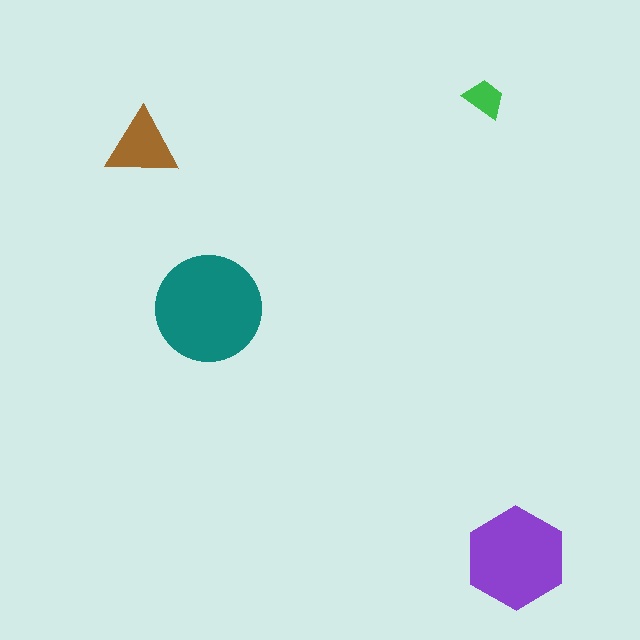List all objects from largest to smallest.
The teal circle, the purple hexagon, the brown triangle, the green trapezoid.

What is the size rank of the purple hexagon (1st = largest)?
2nd.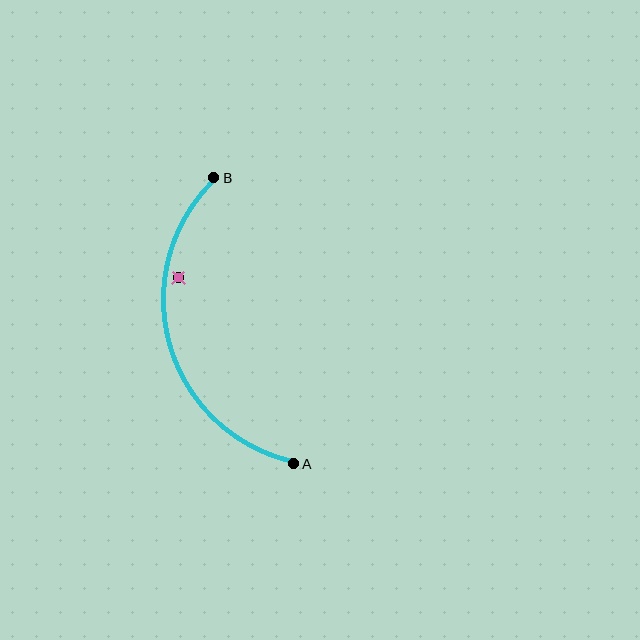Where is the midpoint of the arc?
The arc midpoint is the point on the curve farthest from the straight line joining A and B. It sits to the left of that line.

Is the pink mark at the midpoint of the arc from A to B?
No — the pink mark does not lie on the arc at all. It sits slightly inside the curve.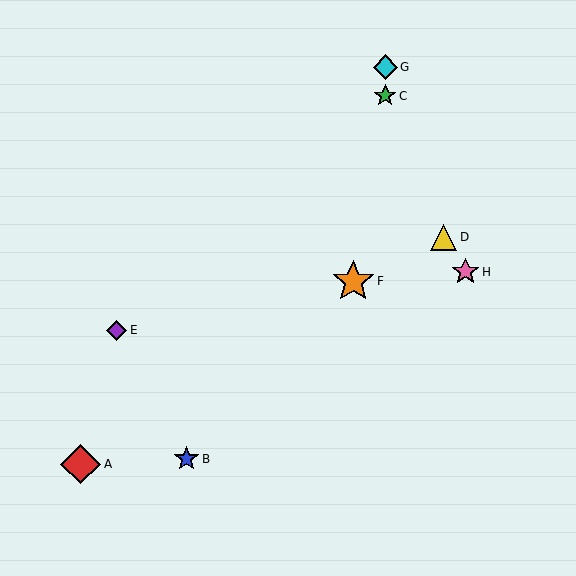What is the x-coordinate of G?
Object G is at x≈385.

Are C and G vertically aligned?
Yes, both are at x≈385.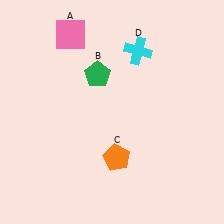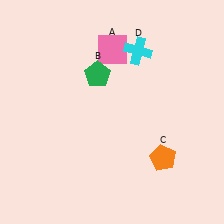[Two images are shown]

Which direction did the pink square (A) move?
The pink square (A) moved right.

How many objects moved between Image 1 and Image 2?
2 objects moved between the two images.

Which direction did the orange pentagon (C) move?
The orange pentagon (C) moved right.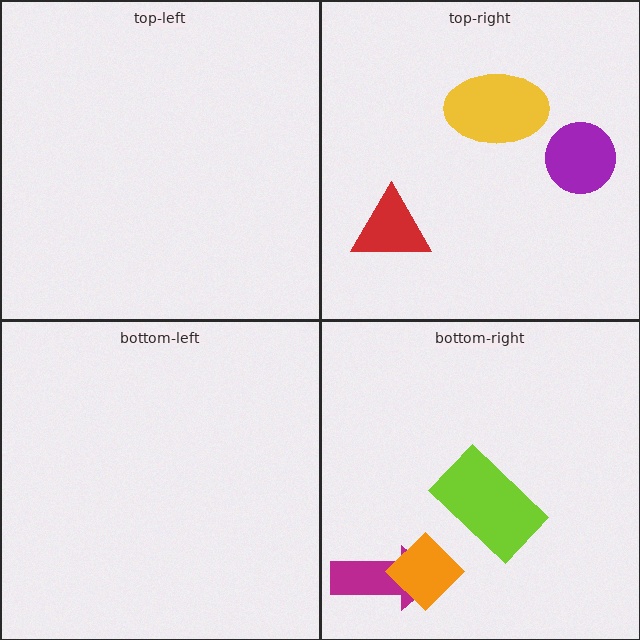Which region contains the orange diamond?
The bottom-right region.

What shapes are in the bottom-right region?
The magenta arrow, the lime rectangle, the orange diamond.